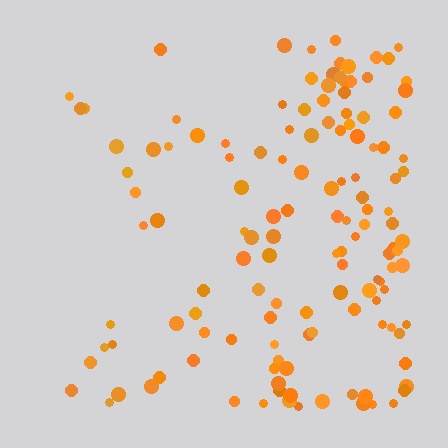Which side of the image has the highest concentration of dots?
The right.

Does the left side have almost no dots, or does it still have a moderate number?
Still a moderate number, just noticeably fewer than the right.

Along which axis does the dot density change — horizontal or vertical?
Horizontal.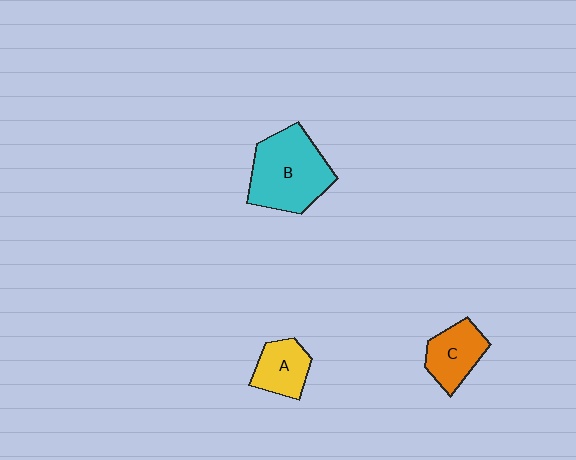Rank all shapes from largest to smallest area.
From largest to smallest: B (cyan), C (orange), A (yellow).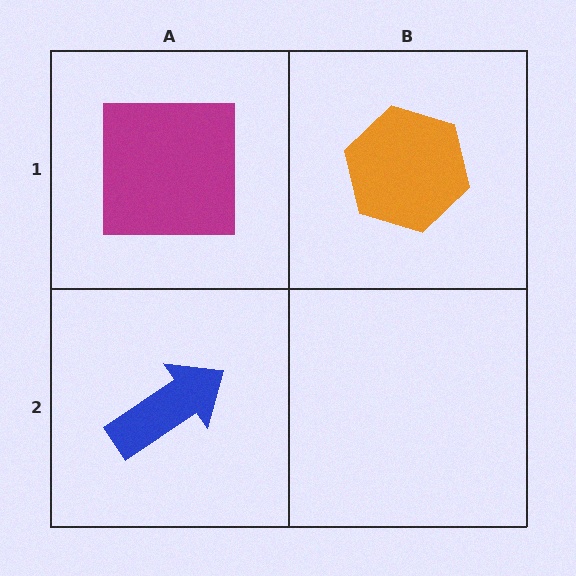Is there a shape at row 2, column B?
No, that cell is empty.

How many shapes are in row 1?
2 shapes.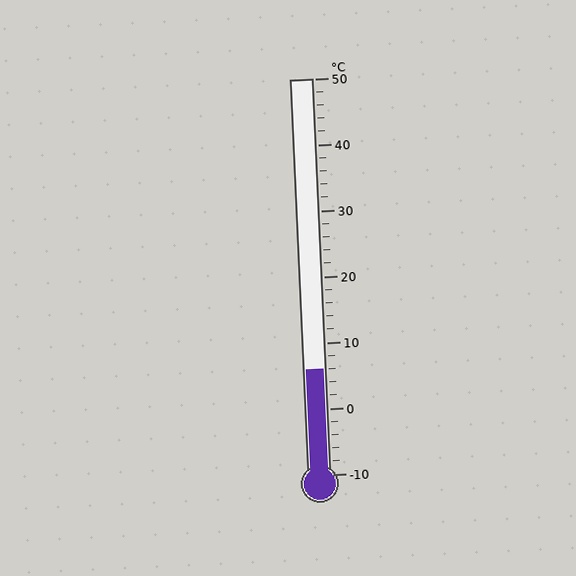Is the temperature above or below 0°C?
The temperature is above 0°C.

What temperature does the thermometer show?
The thermometer shows approximately 6°C.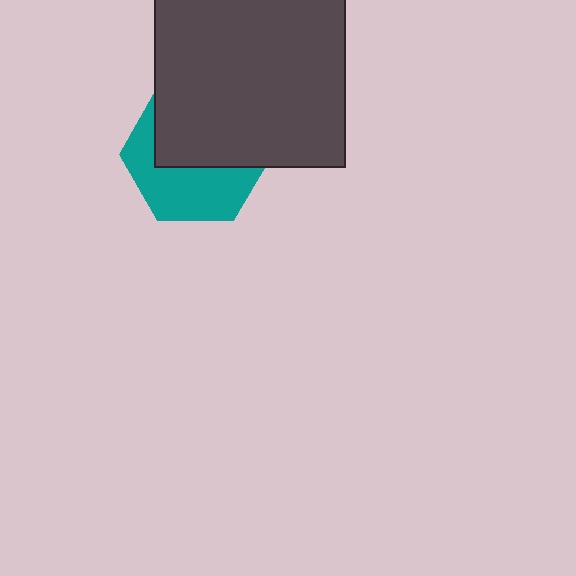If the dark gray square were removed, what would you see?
You would see the complete teal hexagon.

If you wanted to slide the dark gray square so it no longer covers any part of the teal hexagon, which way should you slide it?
Slide it up — that is the most direct way to separate the two shapes.